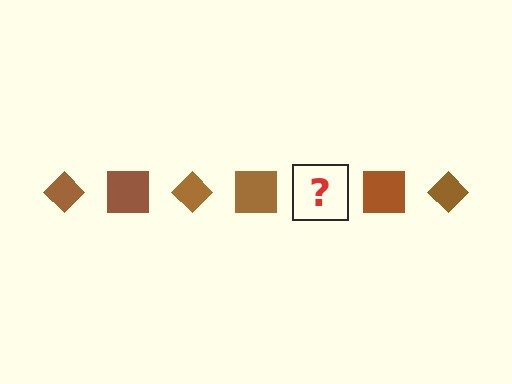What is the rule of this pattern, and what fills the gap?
The rule is that the pattern cycles through diamond, square shapes in brown. The gap should be filled with a brown diamond.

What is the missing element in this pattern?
The missing element is a brown diamond.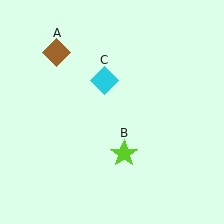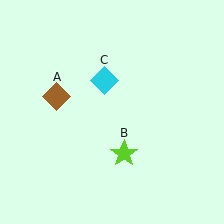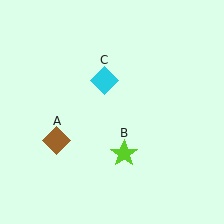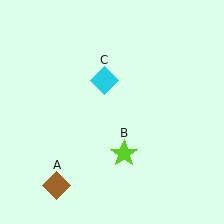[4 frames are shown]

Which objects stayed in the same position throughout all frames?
Lime star (object B) and cyan diamond (object C) remained stationary.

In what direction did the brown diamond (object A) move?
The brown diamond (object A) moved down.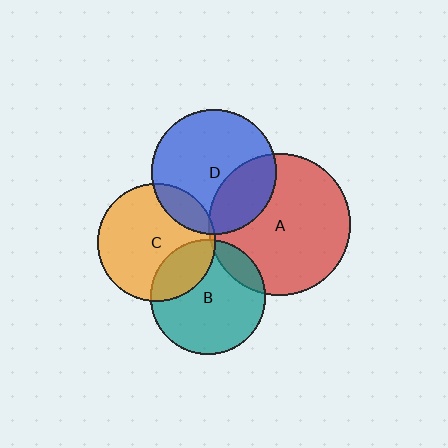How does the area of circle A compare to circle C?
Approximately 1.4 times.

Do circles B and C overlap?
Yes.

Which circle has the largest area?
Circle A (red).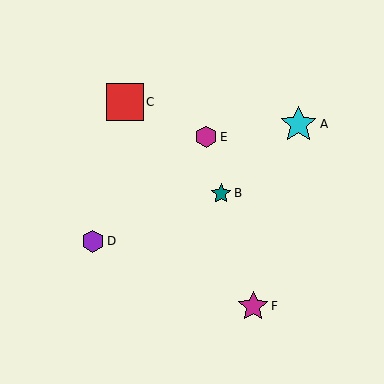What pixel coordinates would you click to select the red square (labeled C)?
Click at (125, 102) to select the red square C.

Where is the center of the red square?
The center of the red square is at (125, 102).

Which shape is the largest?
The red square (labeled C) is the largest.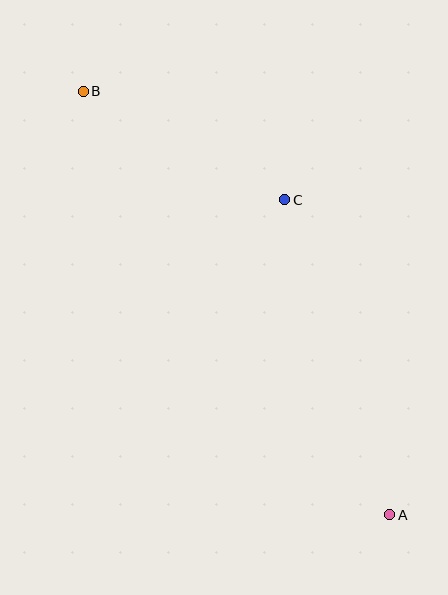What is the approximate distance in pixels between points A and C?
The distance between A and C is approximately 332 pixels.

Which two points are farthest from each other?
Points A and B are farthest from each other.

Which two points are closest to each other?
Points B and C are closest to each other.